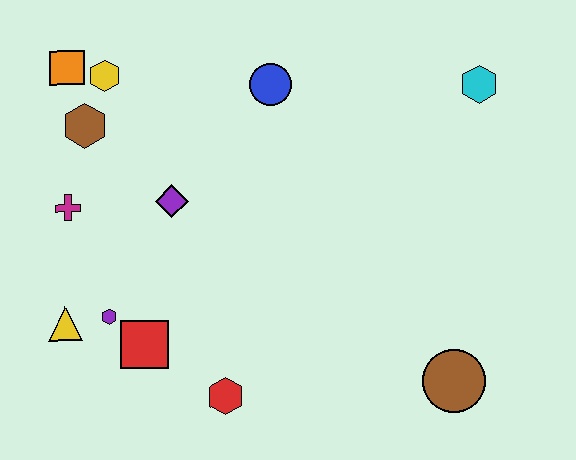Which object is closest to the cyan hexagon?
The blue circle is closest to the cyan hexagon.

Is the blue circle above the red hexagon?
Yes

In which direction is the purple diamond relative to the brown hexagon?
The purple diamond is to the right of the brown hexagon.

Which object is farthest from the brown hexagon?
The brown circle is farthest from the brown hexagon.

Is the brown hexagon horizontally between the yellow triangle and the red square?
Yes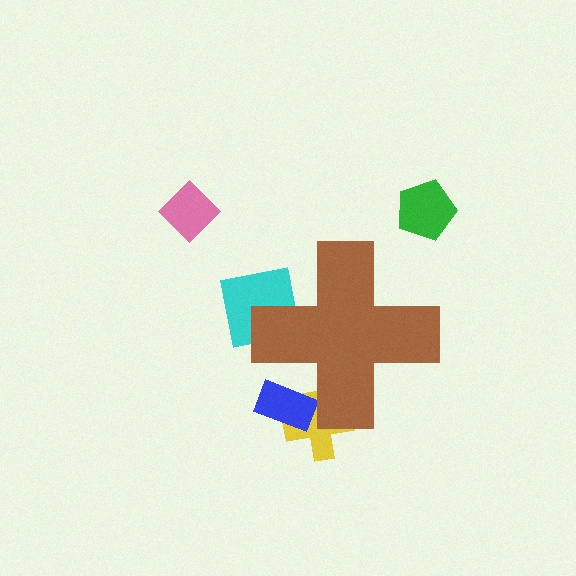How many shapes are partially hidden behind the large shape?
3 shapes are partially hidden.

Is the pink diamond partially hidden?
No, the pink diamond is fully visible.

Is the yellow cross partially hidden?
Yes, the yellow cross is partially hidden behind the brown cross.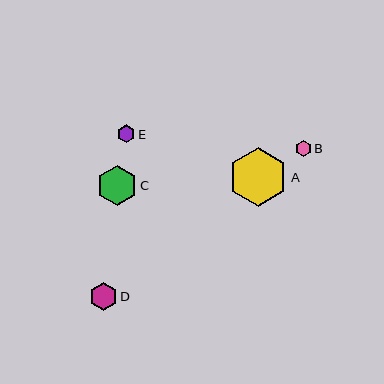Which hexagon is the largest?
Hexagon A is the largest with a size of approximately 59 pixels.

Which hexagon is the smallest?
Hexagon B is the smallest with a size of approximately 16 pixels.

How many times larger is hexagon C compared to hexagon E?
Hexagon C is approximately 2.2 times the size of hexagon E.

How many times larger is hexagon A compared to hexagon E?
Hexagon A is approximately 3.2 times the size of hexagon E.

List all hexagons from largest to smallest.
From largest to smallest: A, C, D, E, B.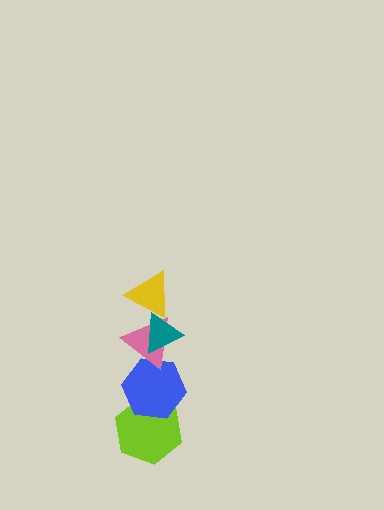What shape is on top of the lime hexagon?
The blue hexagon is on top of the lime hexagon.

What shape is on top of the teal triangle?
The yellow triangle is on top of the teal triangle.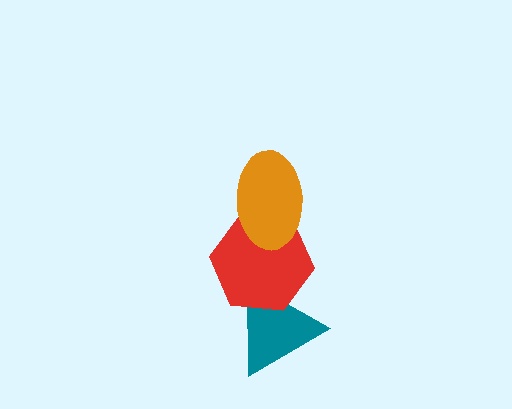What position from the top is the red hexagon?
The red hexagon is 2nd from the top.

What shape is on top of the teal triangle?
The red hexagon is on top of the teal triangle.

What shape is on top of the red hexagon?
The orange ellipse is on top of the red hexagon.